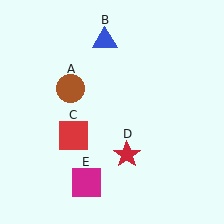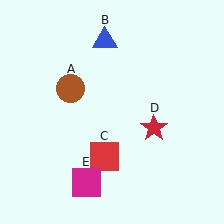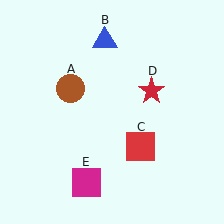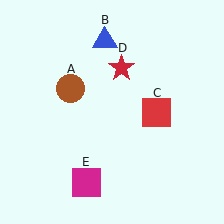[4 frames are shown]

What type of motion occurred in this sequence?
The red square (object C), red star (object D) rotated counterclockwise around the center of the scene.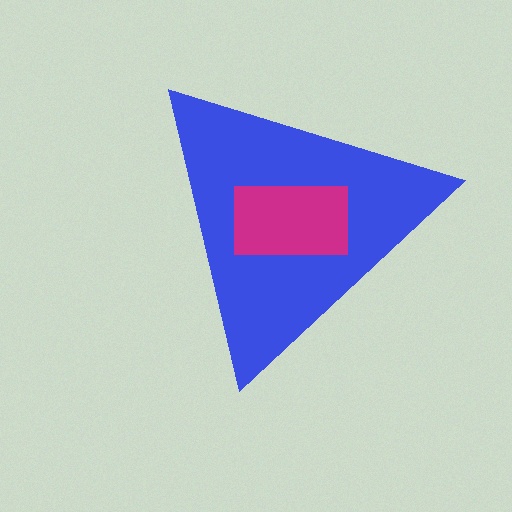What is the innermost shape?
The magenta rectangle.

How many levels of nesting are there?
2.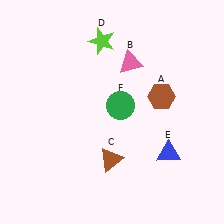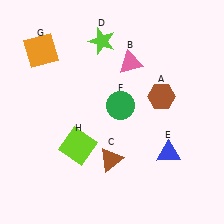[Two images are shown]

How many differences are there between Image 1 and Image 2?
There are 2 differences between the two images.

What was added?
An orange square (G), a lime square (H) were added in Image 2.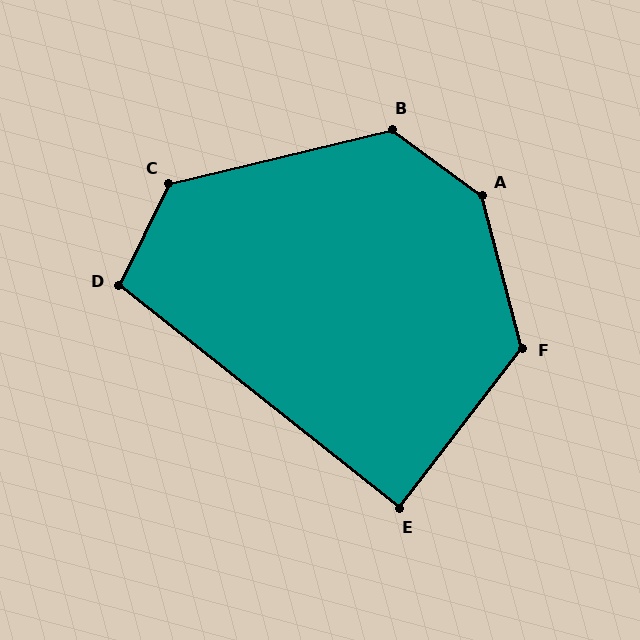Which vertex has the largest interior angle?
A, at approximately 141 degrees.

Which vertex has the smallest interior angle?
E, at approximately 89 degrees.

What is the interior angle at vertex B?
Approximately 130 degrees (obtuse).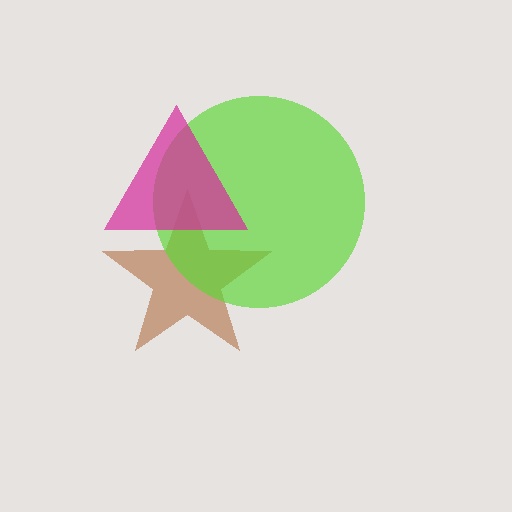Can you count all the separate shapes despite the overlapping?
Yes, there are 3 separate shapes.